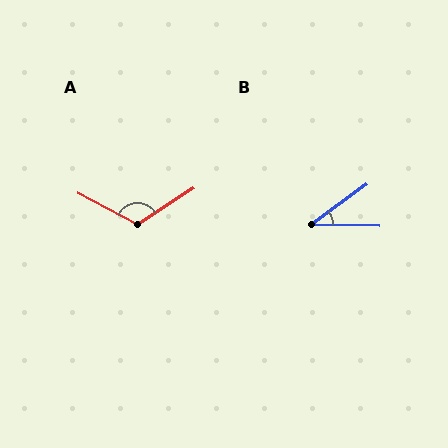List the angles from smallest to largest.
B (37°), A (119°).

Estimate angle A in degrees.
Approximately 119 degrees.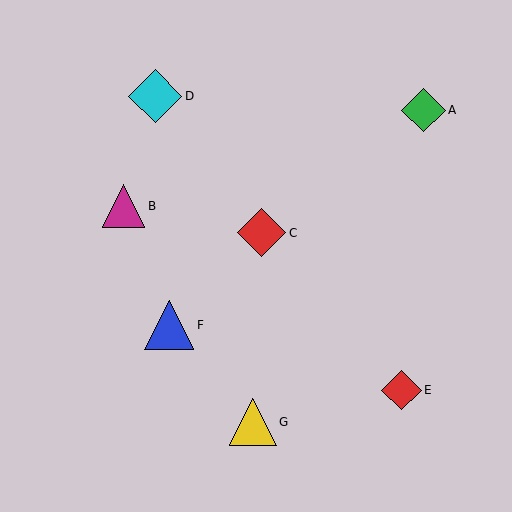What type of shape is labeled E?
Shape E is a red diamond.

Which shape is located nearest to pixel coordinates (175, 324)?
The blue triangle (labeled F) at (169, 325) is nearest to that location.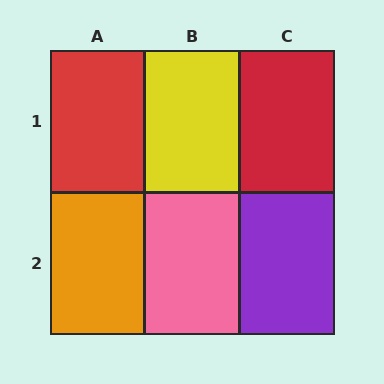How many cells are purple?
1 cell is purple.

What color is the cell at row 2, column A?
Orange.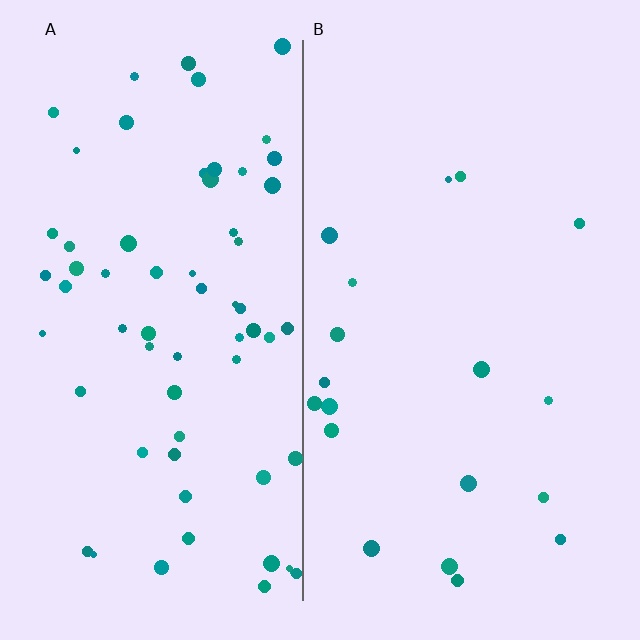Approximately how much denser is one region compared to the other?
Approximately 3.5× — region A over region B.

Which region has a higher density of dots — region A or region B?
A (the left).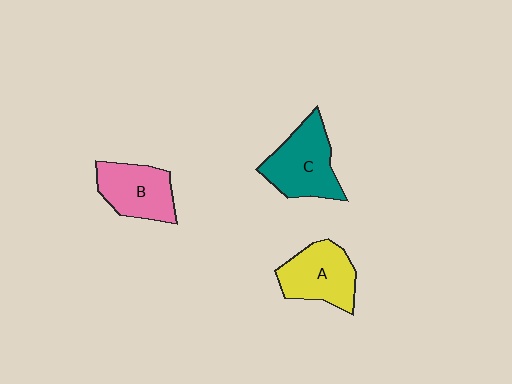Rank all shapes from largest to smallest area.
From largest to smallest: C (teal), A (yellow), B (pink).